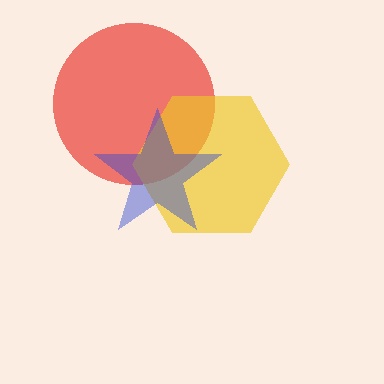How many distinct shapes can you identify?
There are 3 distinct shapes: a red circle, a yellow hexagon, a blue star.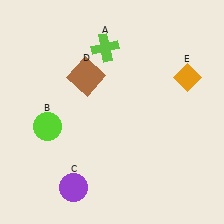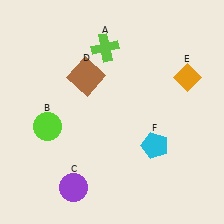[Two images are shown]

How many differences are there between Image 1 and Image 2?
There is 1 difference between the two images.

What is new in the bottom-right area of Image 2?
A cyan pentagon (F) was added in the bottom-right area of Image 2.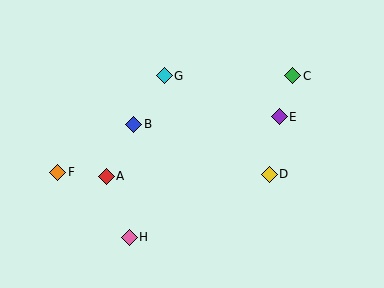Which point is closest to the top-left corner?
Point G is closest to the top-left corner.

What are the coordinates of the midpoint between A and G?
The midpoint between A and G is at (135, 126).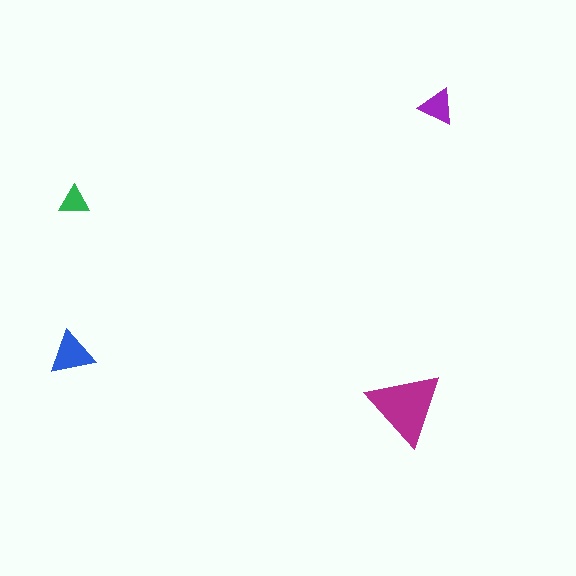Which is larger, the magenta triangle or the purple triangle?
The magenta one.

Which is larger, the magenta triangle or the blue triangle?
The magenta one.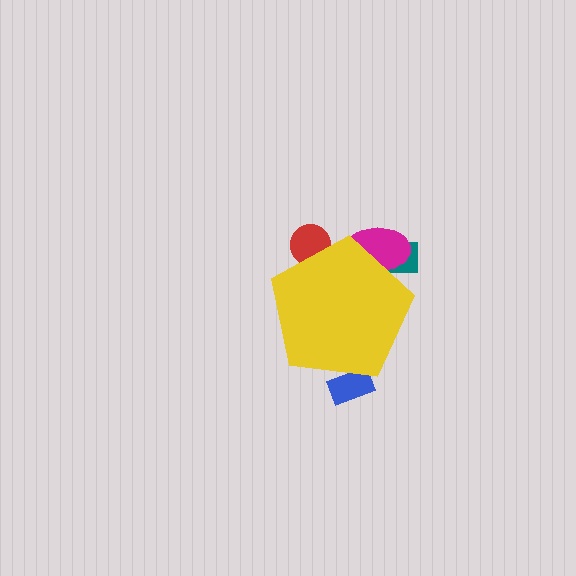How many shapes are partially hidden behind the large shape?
4 shapes are partially hidden.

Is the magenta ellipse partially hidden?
Yes, the magenta ellipse is partially hidden behind the yellow pentagon.